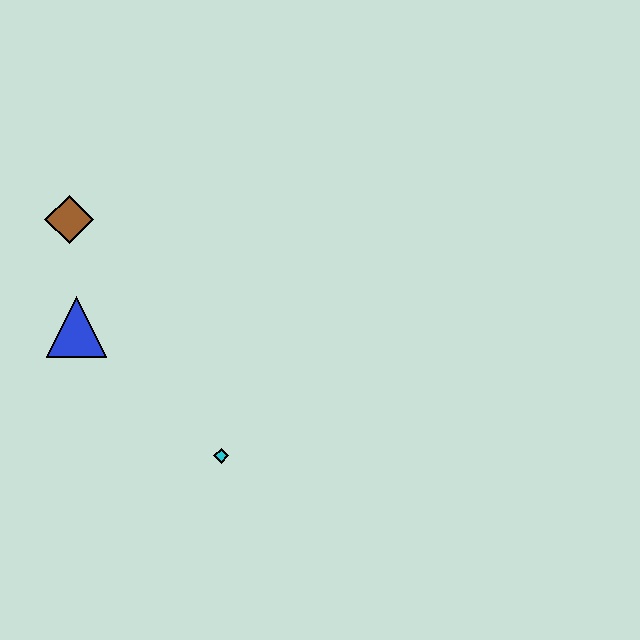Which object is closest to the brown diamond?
The blue triangle is closest to the brown diamond.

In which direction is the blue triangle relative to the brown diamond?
The blue triangle is below the brown diamond.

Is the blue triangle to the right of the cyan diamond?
No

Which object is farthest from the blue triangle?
The cyan diamond is farthest from the blue triangle.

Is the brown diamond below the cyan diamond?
No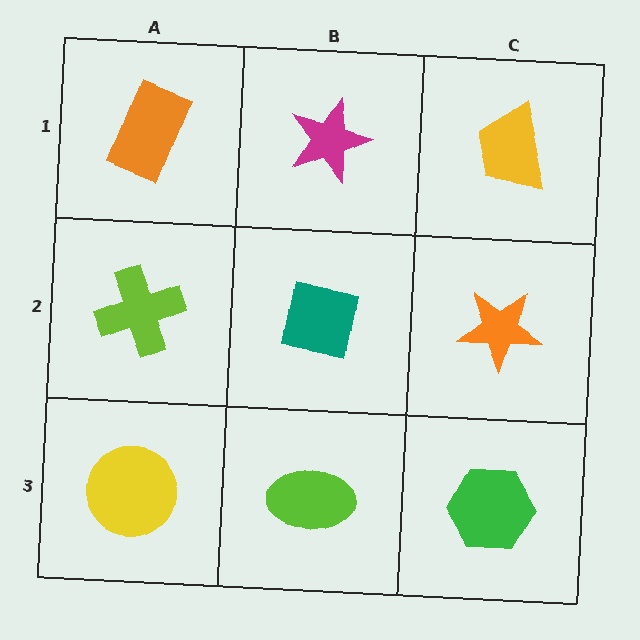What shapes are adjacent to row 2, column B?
A magenta star (row 1, column B), a lime ellipse (row 3, column B), a lime cross (row 2, column A), an orange star (row 2, column C).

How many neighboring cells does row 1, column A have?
2.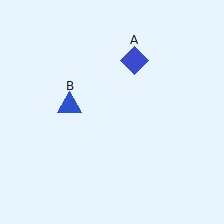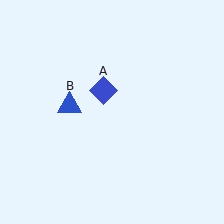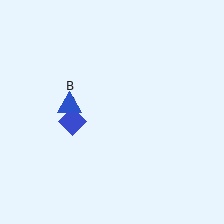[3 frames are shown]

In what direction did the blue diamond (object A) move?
The blue diamond (object A) moved down and to the left.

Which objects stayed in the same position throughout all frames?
Blue triangle (object B) remained stationary.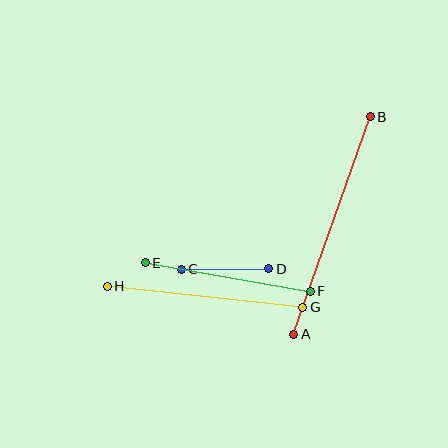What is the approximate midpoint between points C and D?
The midpoint is at approximately (225, 269) pixels.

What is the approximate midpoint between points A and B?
The midpoint is at approximately (332, 225) pixels.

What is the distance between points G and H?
The distance is approximately 197 pixels.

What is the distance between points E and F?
The distance is approximately 167 pixels.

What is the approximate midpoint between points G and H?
The midpoint is at approximately (205, 297) pixels.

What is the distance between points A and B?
The distance is approximately 230 pixels.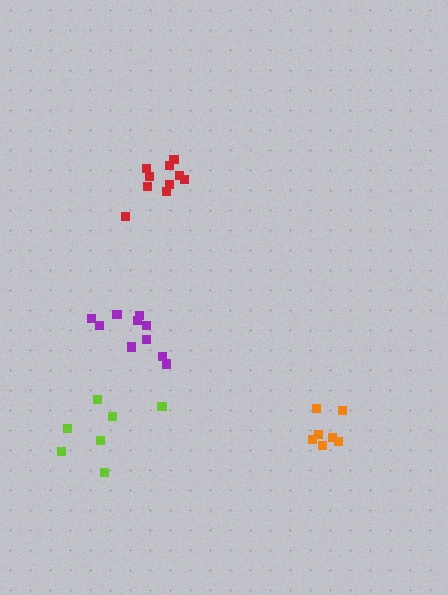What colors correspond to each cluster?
The clusters are colored: purple, lime, orange, red.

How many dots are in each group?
Group 1: 10 dots, Group 2: 7 dots, Group 3: 7 dots, Group 4: 10 dots (34 total).